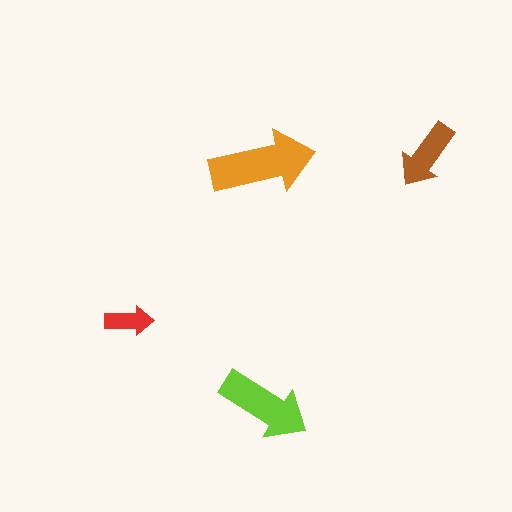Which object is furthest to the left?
The red arrow is leftmost.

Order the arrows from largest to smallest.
the orange one, the lime one, the brown one, the red one.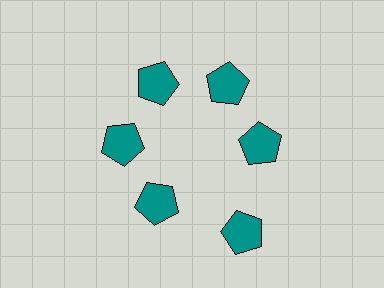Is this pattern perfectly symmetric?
No. The 6 teal pentagons are arranged in a ring, but one element near the 5 o'clock position is pushed outward from the center, breaking the 6-fold rotational symmetry.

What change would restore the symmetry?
The symmetry would be restored by moving it inward, back onto the ring so that all 6 pentagons sit at equal angles and equal distance from the center.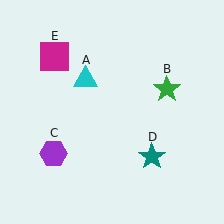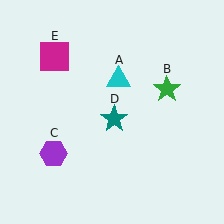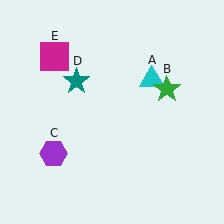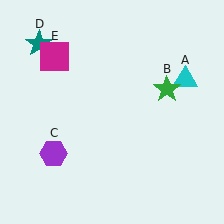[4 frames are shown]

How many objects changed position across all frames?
2 objects changed position: cyan triangle (object A), teal star (object D).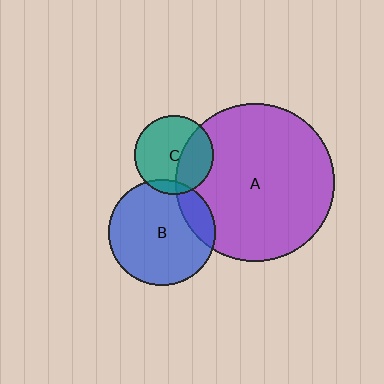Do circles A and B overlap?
Yes.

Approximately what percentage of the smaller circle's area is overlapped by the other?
Approximately 15%.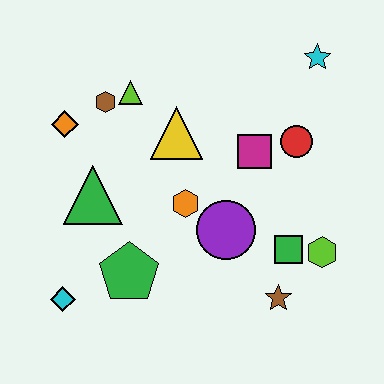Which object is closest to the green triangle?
The orange diamond is closest to the green triangle.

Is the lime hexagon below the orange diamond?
Yes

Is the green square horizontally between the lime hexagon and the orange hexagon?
Yes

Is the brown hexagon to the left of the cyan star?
Yes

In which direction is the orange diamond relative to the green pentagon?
The orange diamond is above the green pentagon.